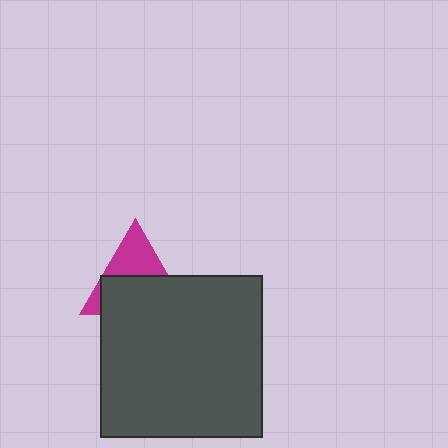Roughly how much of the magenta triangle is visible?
A small part of it is visible (roughly 42%).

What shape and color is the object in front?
The object in front is a dark gray square.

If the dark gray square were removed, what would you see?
You would see the complete magenta triangle.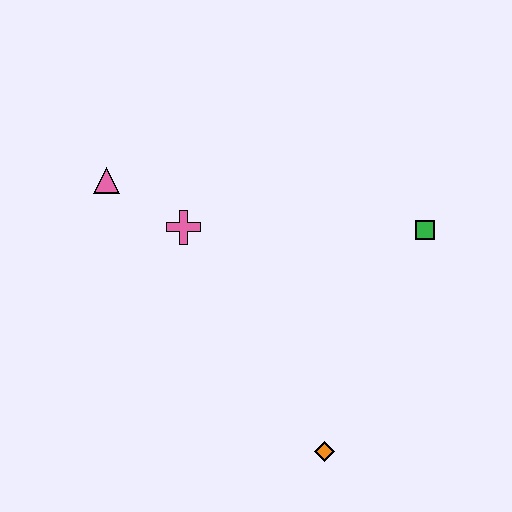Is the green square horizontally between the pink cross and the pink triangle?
No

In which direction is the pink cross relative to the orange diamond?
The pink cross is above the orange diamond.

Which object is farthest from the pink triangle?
The orange diamond is farthest from the pink triangle.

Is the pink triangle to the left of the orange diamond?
Yes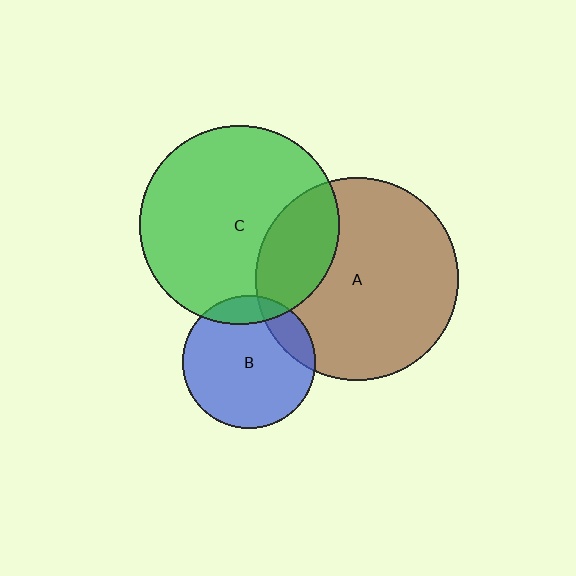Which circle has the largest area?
Circle A (brown).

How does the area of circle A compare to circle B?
Approximately 2.3 times.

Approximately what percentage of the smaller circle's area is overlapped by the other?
Approximately 15%.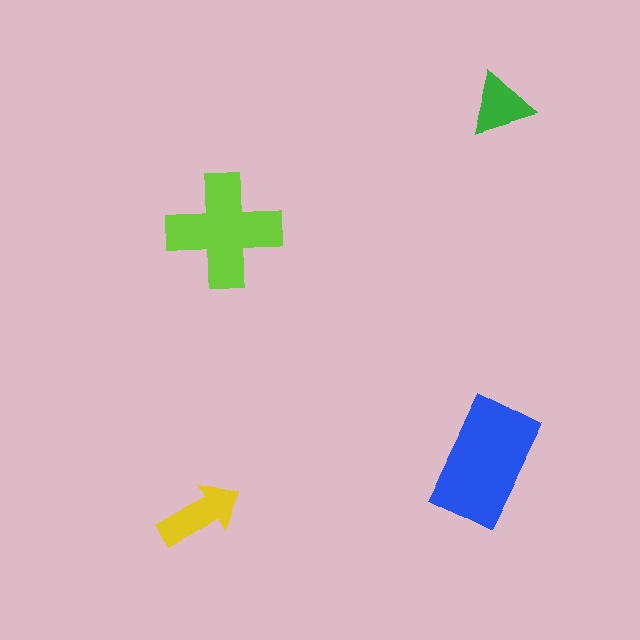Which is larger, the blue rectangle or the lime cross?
The blue rectangle.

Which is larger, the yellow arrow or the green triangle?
The yellow arrow.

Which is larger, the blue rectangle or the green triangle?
The blue rectangle.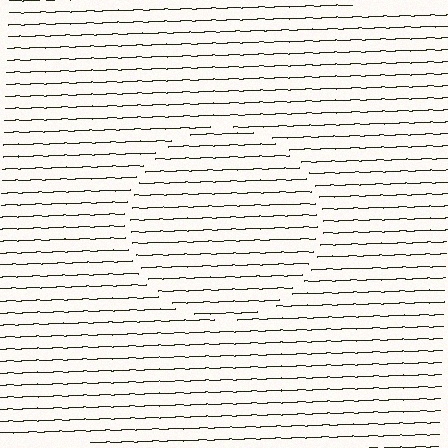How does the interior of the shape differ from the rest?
The interior of the shape contains the same grating, shifted by half a period — the contour is defined by the phase discontinuity where line-ends from the inner and outer gratings abut.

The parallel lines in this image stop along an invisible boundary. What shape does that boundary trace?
An illusory circle. The interior of the shape contains the same grating, shifted by half a period — the contour is defined by the phase discontinuity where line-ends from the inner and outer gratings abut.